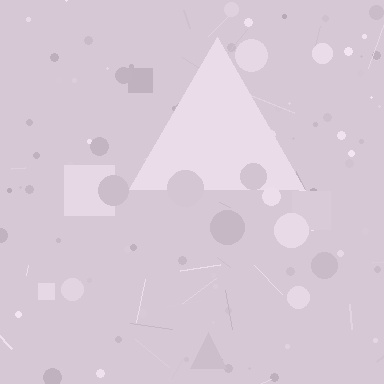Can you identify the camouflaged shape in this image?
The camouflaged shape is a triangle.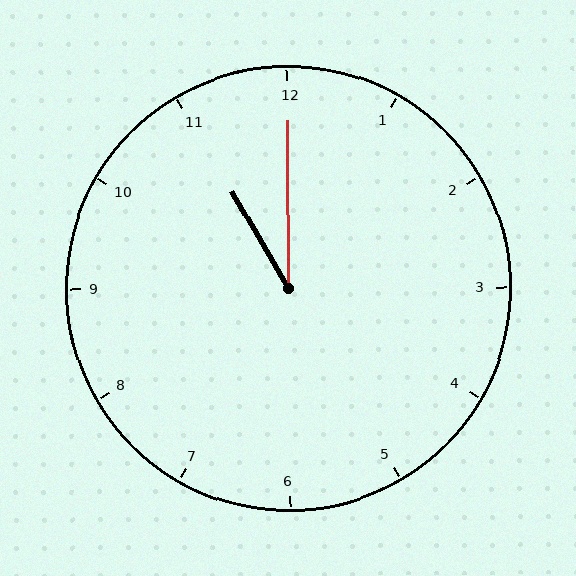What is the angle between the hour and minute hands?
Approximately 30 degrees.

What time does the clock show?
11:00.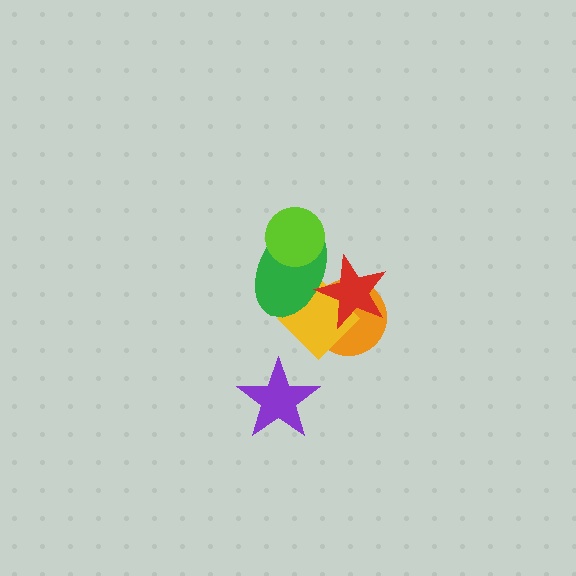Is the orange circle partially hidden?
Yes, it is partially covered by another shape.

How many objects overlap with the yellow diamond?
3 objects overlap with the yellow diamond.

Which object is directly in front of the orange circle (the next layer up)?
The yellow diamond is directly in front of the orange circle.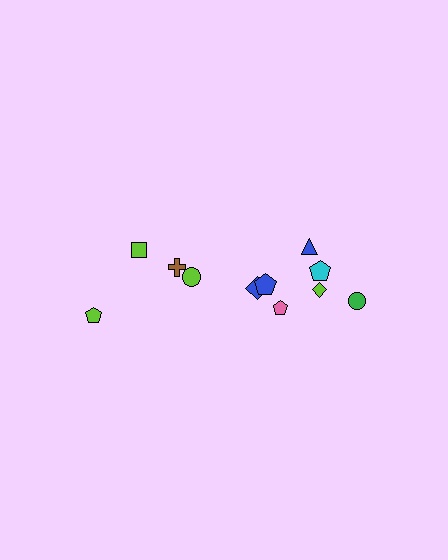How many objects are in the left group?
There are 4 objects.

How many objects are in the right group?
There are 7 objects.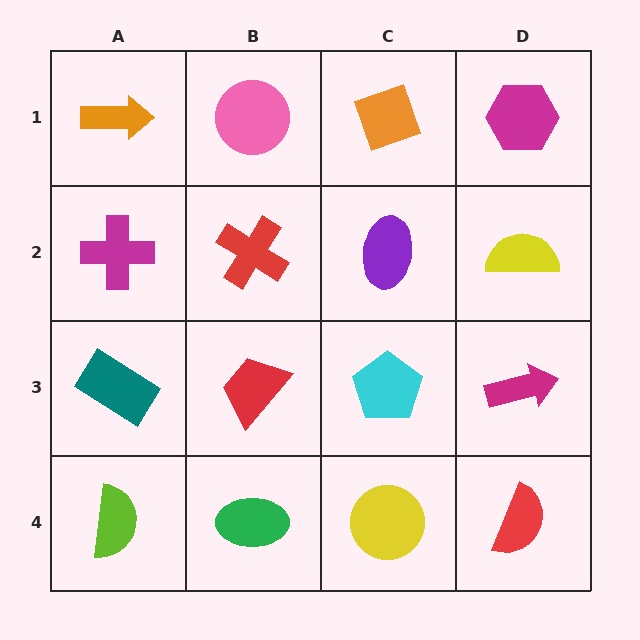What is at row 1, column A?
An orange arrow.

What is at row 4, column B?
A green ellipse.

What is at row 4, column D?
A red semicircle.